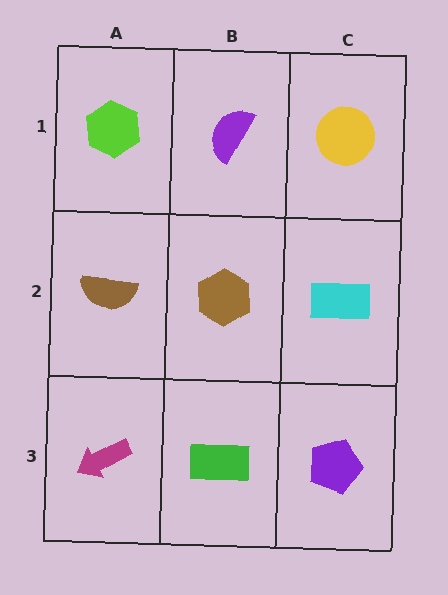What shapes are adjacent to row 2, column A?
A lime hexagon (row 1, column A), a magenta arrow (row 3, column A), a brown hexagon (row 2, column B).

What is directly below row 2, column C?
A purple pentagon.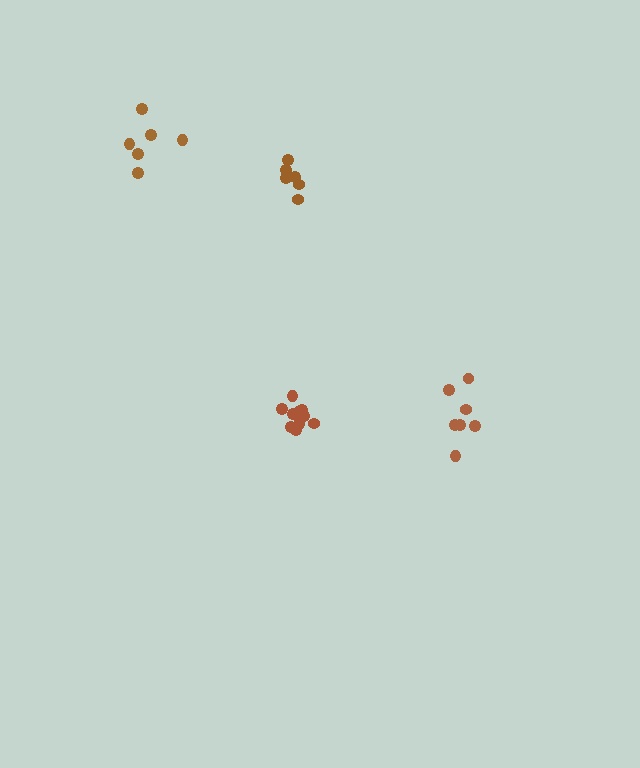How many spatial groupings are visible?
There are 4 spatial groupings.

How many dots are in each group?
Group 1: 7 dots, Group 2: 6 dots, Group 3: 6 dots, Group 4: 11 dots (30 total).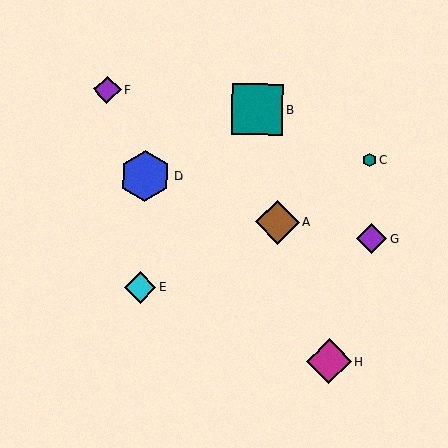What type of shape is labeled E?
Shape E is a cyan diamond.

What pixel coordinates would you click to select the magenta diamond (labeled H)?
Click at (329, 362) to select the magenta diamond H.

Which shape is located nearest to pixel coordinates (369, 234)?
The purple diamond (labeled G) at (371, 238) is nearest to that location.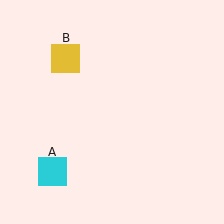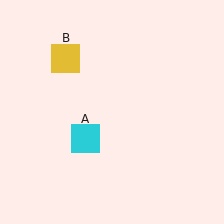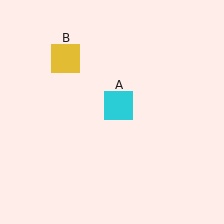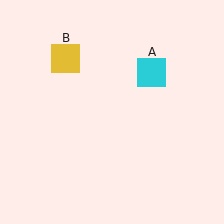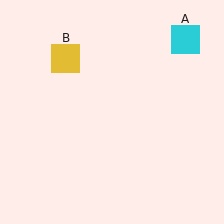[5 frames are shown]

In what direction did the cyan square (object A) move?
The cyan square (object A) moved up and to the right.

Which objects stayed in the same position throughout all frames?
Yellow square (object B) remained stationary.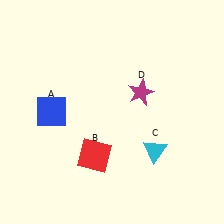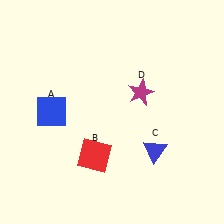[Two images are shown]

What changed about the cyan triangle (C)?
In Image 1, C is cyan. In Image 2, it changed to blue.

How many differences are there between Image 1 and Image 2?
There is 1 difference between the two images.